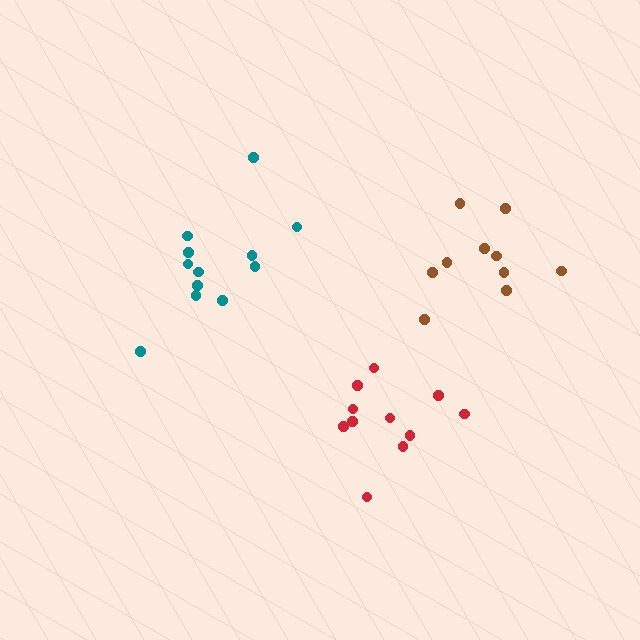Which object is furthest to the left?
The teal cluster is leftmost.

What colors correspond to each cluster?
The clusters are colored: red, teal, brown.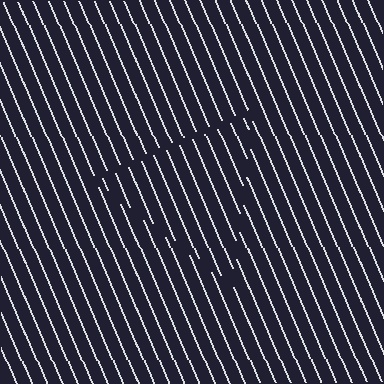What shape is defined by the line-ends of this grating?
An illusory triangle. The interior of the shape contains the same grating, shifted by half a period — the contour is defined by the phase discontinuity where line-ends from the inner and outer gratings abut.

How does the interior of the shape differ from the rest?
The interior of the shape contains the same grating, shifted by half a period — the contour is defined by the phase discontinuity where line-ends from the inner and outer gratings abut.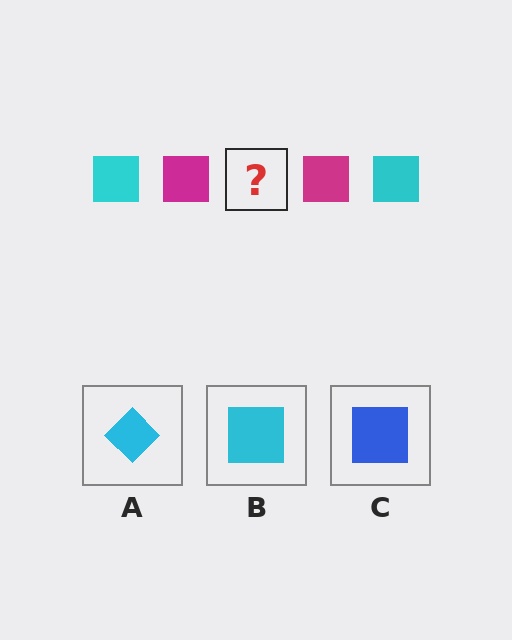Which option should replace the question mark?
Option B.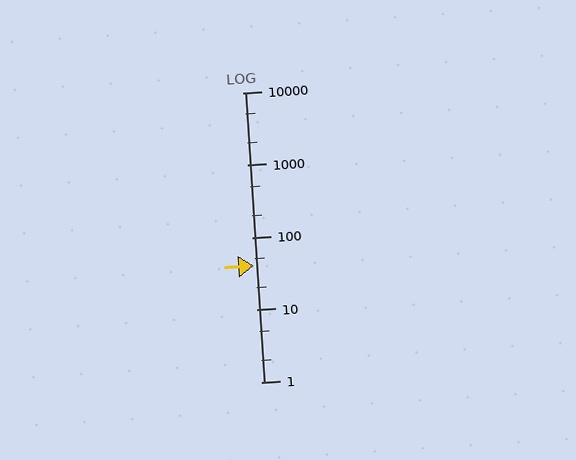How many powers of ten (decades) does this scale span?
The scale spans 4 decades, from 1 to 10000.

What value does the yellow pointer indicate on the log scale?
The pointer indicates approximately 41.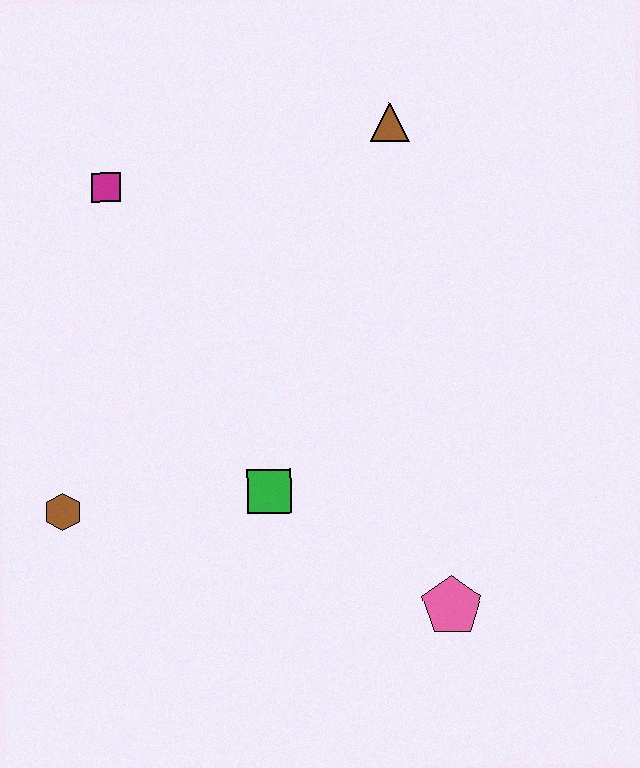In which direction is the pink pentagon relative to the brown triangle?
The pink pentagon is below the brown triangle.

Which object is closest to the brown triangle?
The magenta square is closest to the brown triangle.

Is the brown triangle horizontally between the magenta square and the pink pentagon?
Yes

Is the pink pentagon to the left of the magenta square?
No